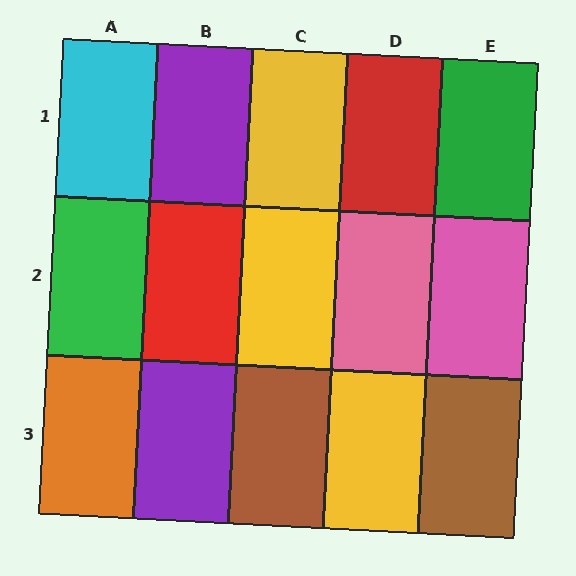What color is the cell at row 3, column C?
Brown.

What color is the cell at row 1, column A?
Cyan.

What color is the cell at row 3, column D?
Yellow.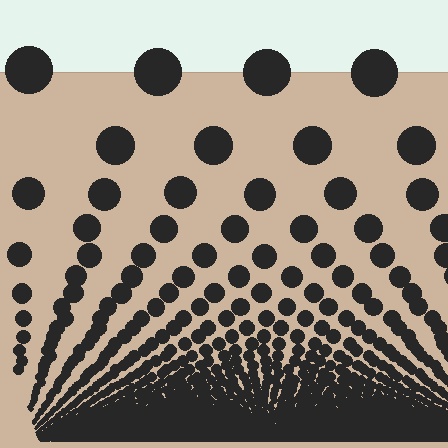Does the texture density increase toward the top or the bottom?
Density increases toward the bottom.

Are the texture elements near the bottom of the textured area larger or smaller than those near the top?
Smaller. The gradient is inverted — elements near the bottom are smaller and denser.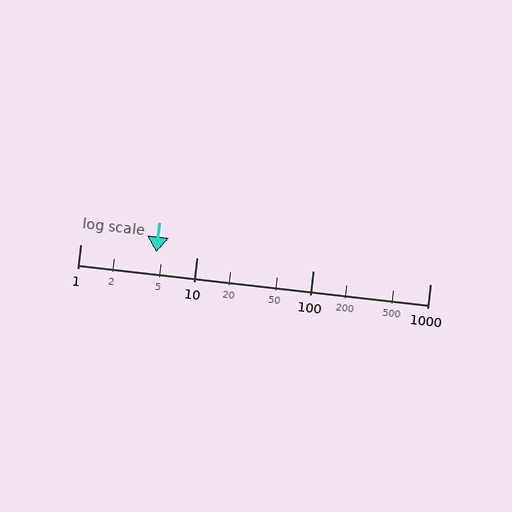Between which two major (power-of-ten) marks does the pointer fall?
The pointer is between 1 and 10.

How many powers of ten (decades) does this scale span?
The scale spans 3 decades, from 1 to 1000.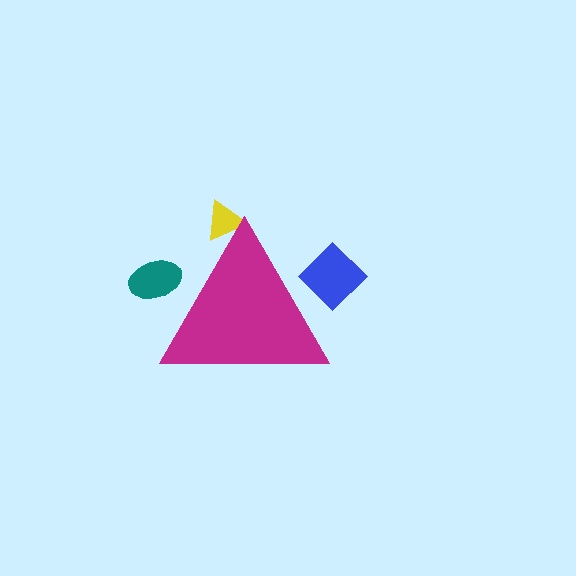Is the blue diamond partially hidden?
Yes, the blue diamond is partially hidden behind the magenta triangle.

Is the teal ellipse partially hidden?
Yes, the teal ellipse is partially hidden behind the magenta triangle.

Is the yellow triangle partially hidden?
Yes, the yellow triangle is partially hidden behind the magenta triangle.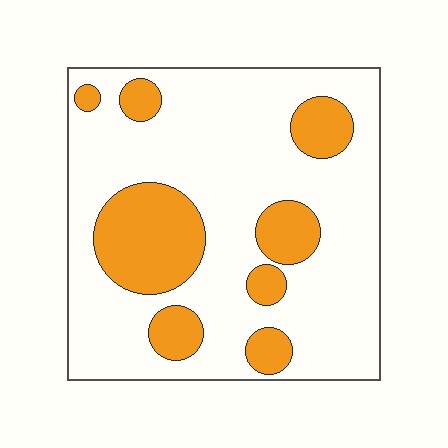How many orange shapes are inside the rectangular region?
8.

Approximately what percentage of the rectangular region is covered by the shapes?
Approximately 25%.